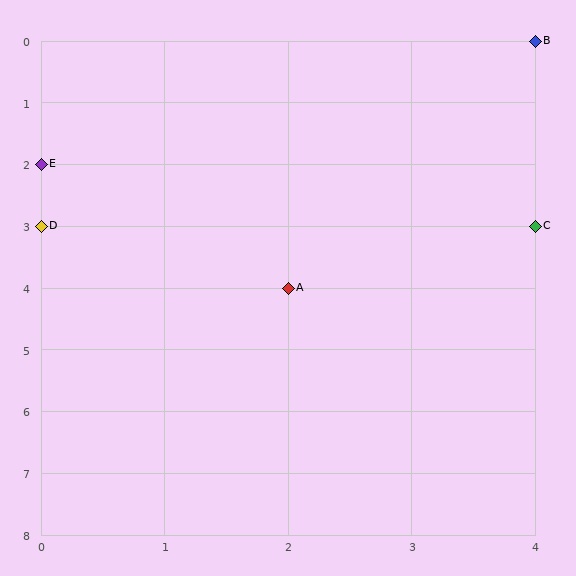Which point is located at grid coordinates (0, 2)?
Point E is at (0, 2).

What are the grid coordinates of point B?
Point B is at grid coordinates (4, 0).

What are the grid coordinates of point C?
Point C is at grid coordinates (4, 3).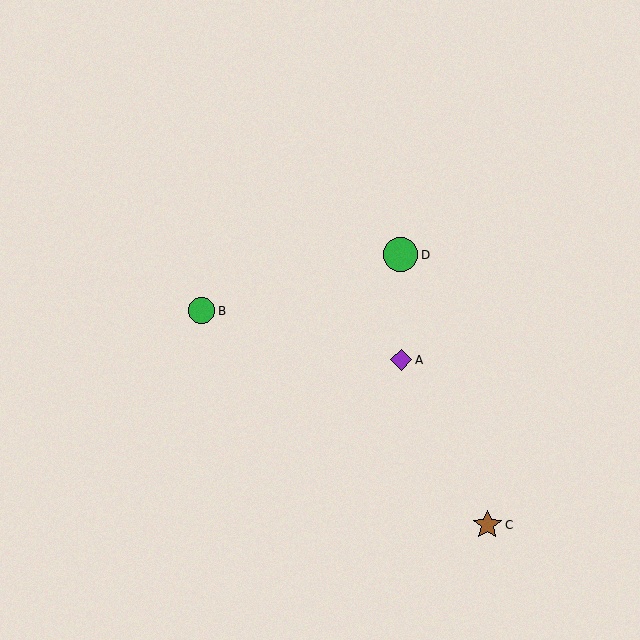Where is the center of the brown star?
The center of the brown star is at (487, 525).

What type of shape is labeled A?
Shape A is a purple diamond.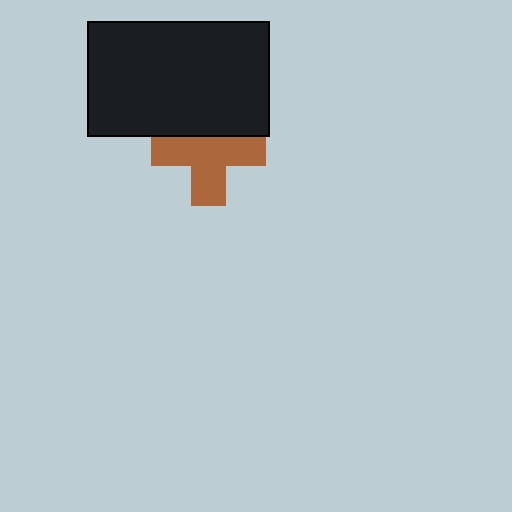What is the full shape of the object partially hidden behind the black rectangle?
The partially hidden object is a brown cross.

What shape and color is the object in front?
The object in front is a black rectangle.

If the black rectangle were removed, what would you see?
You would see the complete brown cross.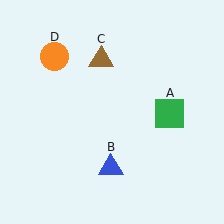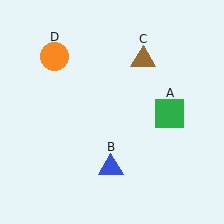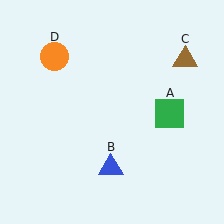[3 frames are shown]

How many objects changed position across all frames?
1 object changed position: brown triangle (object C).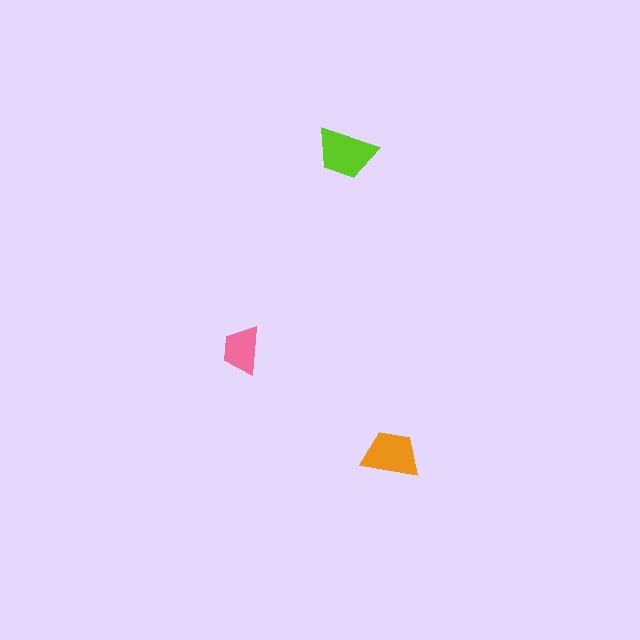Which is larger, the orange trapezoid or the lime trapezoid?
The lime one.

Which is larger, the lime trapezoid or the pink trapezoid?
The lime one.